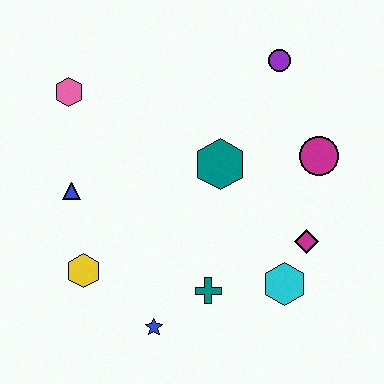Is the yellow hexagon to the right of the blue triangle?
Yes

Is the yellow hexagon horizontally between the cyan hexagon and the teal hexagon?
No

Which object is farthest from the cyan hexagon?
The pink hexagon is farthest from the cyan hexagon.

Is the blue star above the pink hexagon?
No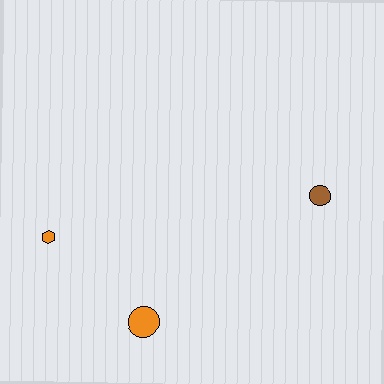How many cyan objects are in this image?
There are no cyan objects.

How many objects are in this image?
There are 3 objects.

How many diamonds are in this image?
There are no diamonds.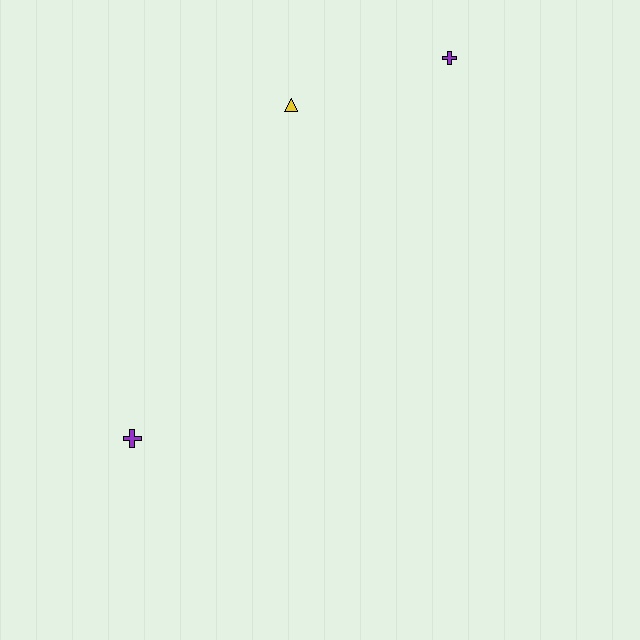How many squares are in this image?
There are no squares.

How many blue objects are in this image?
There are no blue objects.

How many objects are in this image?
There are 3 objects.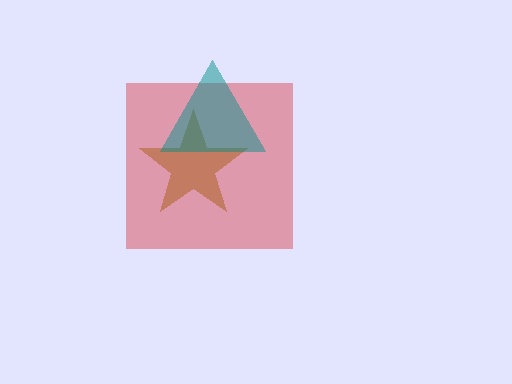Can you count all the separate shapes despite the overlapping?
Yes, there are 3 separate shapes.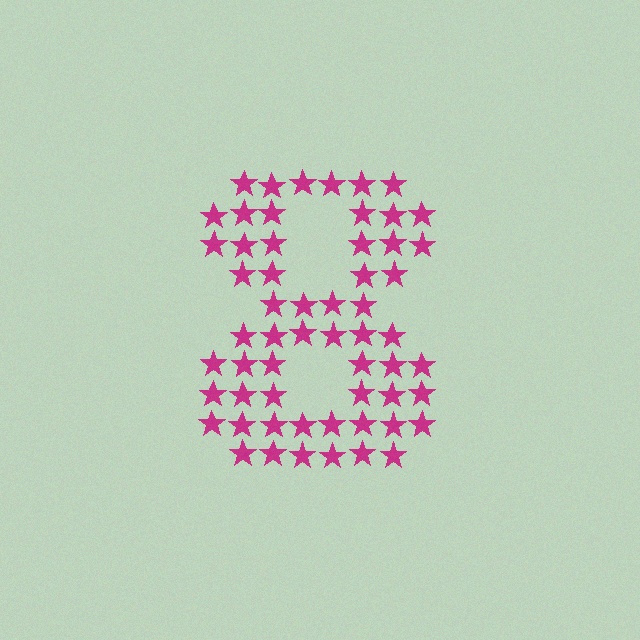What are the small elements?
The small elements are stars.